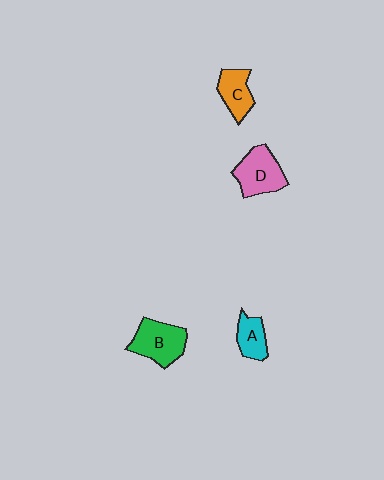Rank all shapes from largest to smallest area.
From largest to smallest: B (green), D (pink), C (orange), A (cyan).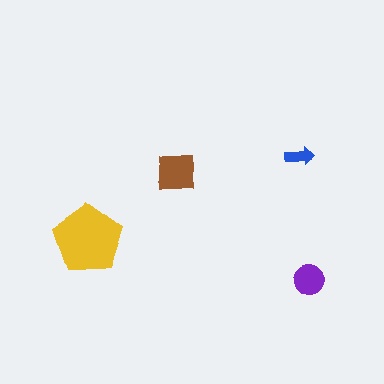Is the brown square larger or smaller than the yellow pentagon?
Smaller.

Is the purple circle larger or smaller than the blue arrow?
Larger.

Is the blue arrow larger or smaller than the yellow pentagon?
Smaller.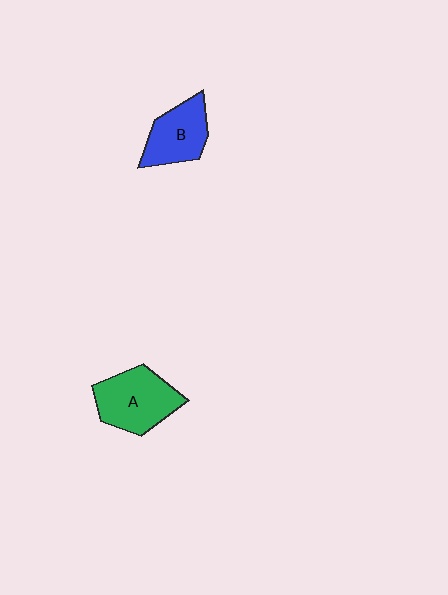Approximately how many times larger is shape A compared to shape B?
Approximately 1.3 times.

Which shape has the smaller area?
Shape B (blue).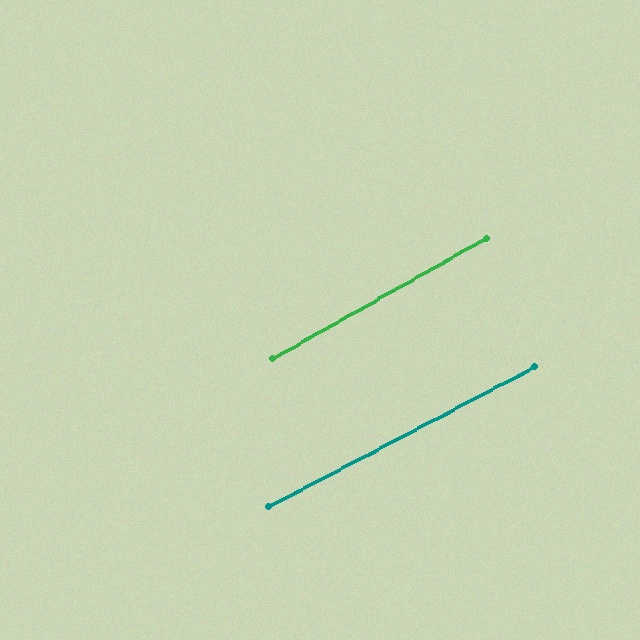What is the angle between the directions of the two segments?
Approximately 2 degrees.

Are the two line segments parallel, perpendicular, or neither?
Parallel — their directions differ by only 1.9°.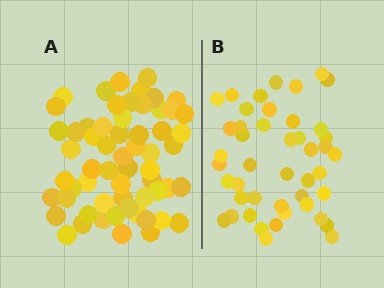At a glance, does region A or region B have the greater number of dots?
Region A (the left region) has more dots.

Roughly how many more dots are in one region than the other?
Region A has approximately 15 more dots than region B.